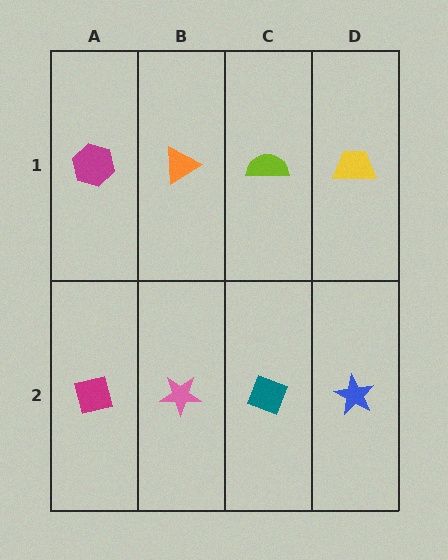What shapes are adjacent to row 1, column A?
A magenta square (row 2, column A), an orange triangle (row 1, column B).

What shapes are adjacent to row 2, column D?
A yellow trapezoid (row 1, column D), a teal diamond (row 2, column C).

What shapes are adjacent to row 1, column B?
A pink star (row 2, column B), a magenta hexagon (row 1, column A), a lime semicircle (row 1, column C).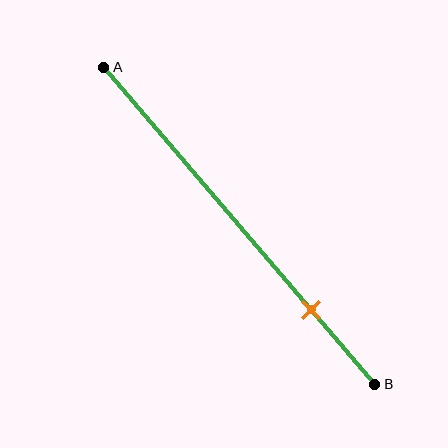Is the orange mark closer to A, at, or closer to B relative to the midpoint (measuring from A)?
The orange mark is closer to point B than the midpoint of segment AB.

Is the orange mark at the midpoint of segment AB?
No, the mark is at about 75% from A, not at the 50% midpoint.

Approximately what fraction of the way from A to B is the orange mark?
The orange mark is approximately 75% of the way from A to B.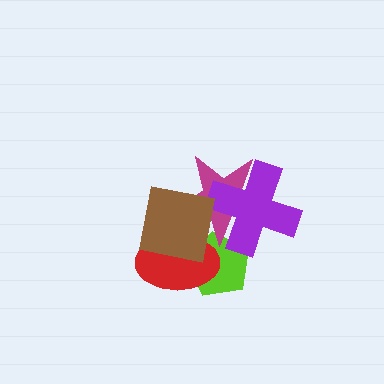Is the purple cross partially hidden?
Yes, it is partially covered by another shape.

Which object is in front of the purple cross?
The brown square is in front of the purple cross.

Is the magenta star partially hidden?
Yes, it is partially covered by another shape.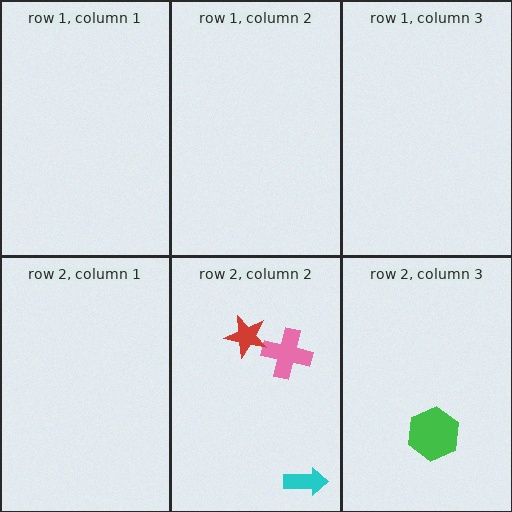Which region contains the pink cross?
The row 2, column 2 region.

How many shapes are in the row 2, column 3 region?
1.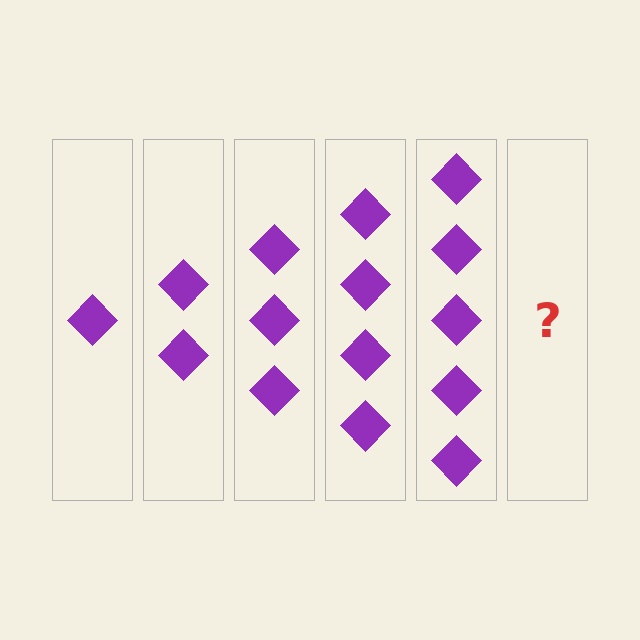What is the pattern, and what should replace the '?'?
The pattern is that each step adds one more diamond. The '?' should be 6 diamonds.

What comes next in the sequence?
The next element should be 6 diamonds.